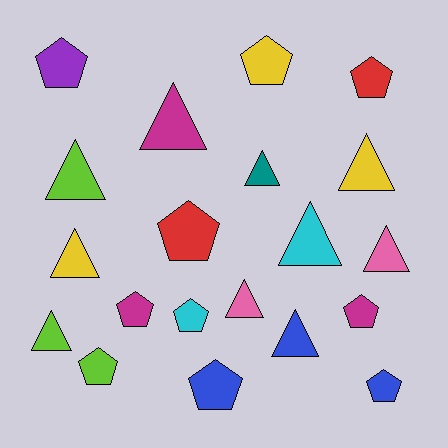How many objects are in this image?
There are 20 objects.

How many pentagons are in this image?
There are 10 pentagons.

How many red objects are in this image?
There are 2 red objects.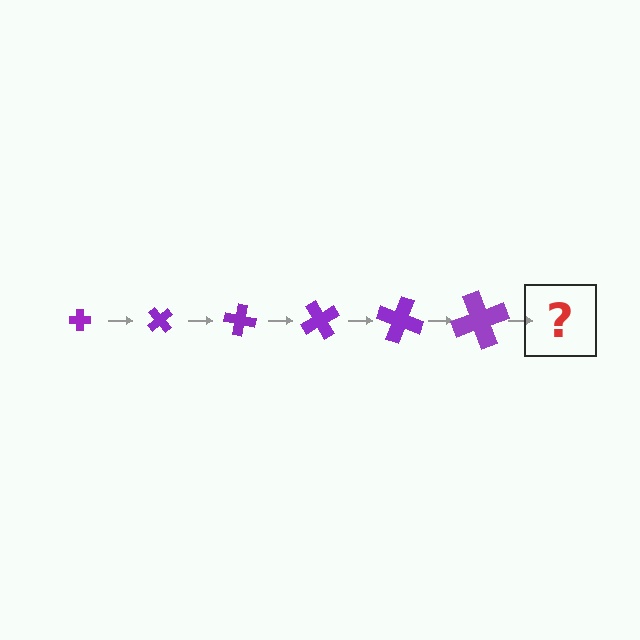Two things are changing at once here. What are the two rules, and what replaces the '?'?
The two rules are that the cross grows larger each step and it rotates 50 degrees each step. The '?' should be a cross, larger than the previous one and rotated 300 degrees from the start.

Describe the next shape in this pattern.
It should be a cross, larger than the previous one and rotated 300 degrees from the start.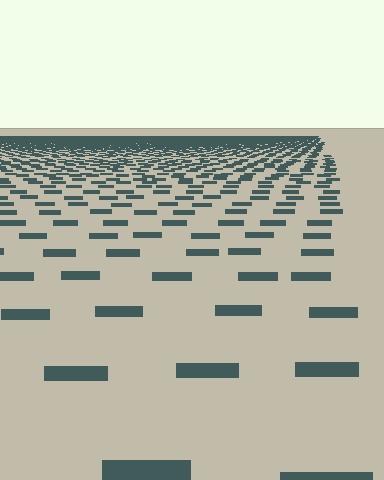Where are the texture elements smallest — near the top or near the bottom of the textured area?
Near the top.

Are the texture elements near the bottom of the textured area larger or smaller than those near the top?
Larger. Near the bottom, elements are closer to the viewer and appear at a bigger on-screen size.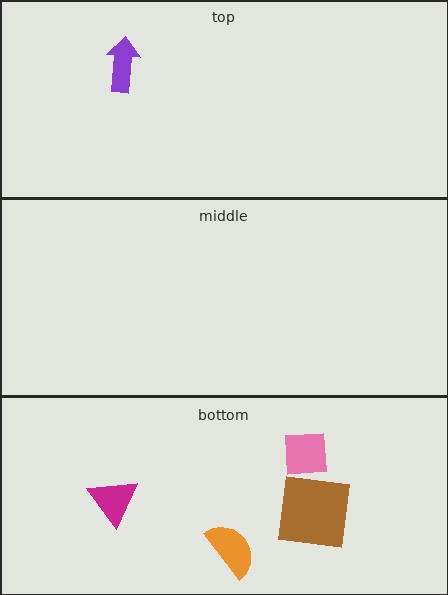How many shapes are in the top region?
1.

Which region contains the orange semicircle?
The bottom region.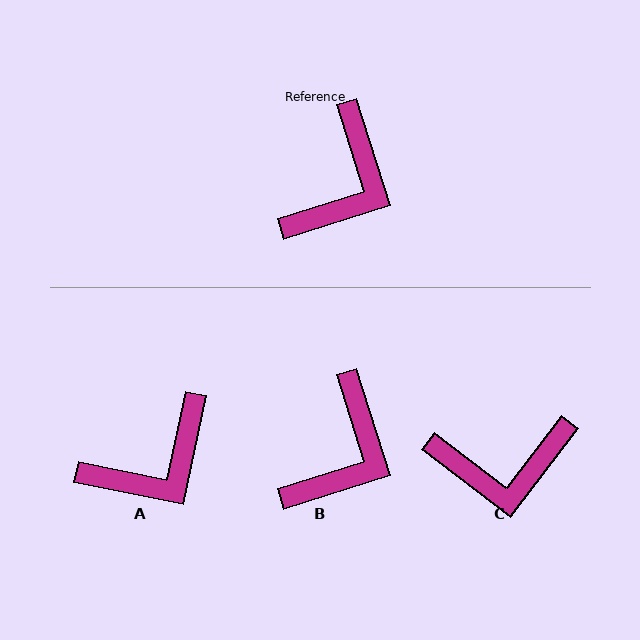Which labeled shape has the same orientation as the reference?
B.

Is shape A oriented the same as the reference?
No, it is off by about 29 degrees.